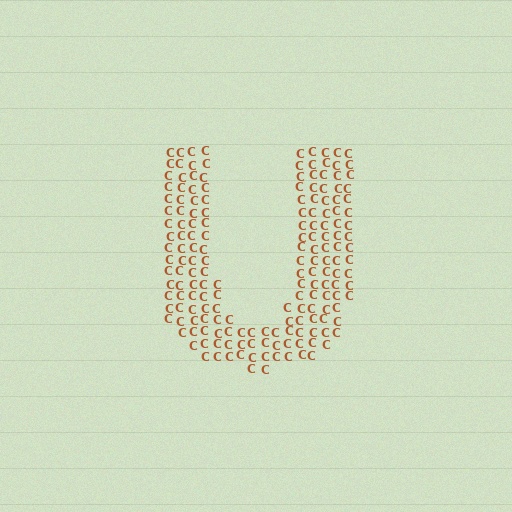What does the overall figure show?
The overall figure shows the letter U.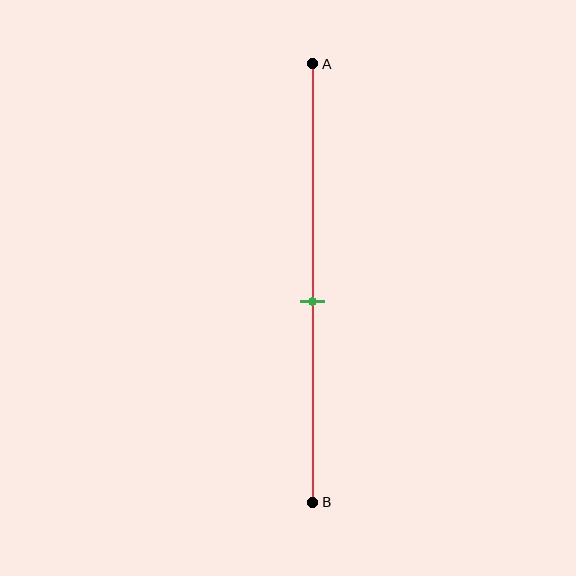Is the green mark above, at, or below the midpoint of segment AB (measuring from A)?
The green mark is below the midpoint of segment AB.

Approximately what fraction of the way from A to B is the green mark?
The green mark is approximately 55% of the way from A to B.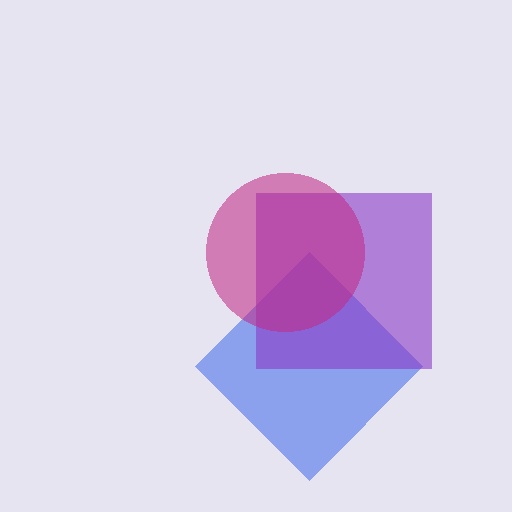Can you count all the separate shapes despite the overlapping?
Yes, there are 3 separate shapes.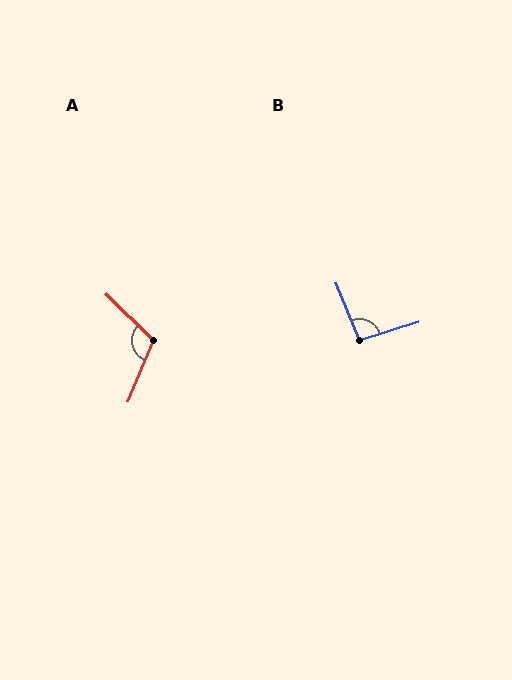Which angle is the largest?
A, at approximately 112 degrees.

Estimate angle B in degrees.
Approximately 95 degrees.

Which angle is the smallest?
B, at approximately 95 degrees.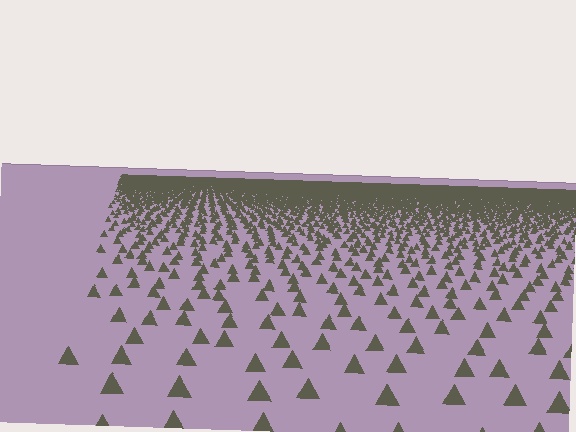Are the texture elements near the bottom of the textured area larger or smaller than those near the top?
Larger. Near the bottom, elements are closer to the viewer and appear at a bigger on-screen size.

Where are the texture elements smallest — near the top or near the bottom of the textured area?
Near the top.